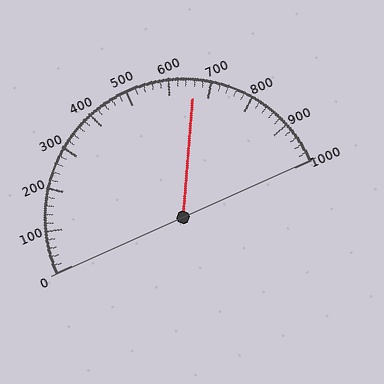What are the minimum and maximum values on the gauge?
The gauge ranges from 0 to 1000.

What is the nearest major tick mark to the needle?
The nearest major tick mark is 700.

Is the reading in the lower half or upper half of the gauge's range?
The reading is in the upper half of the range (0 to 1000).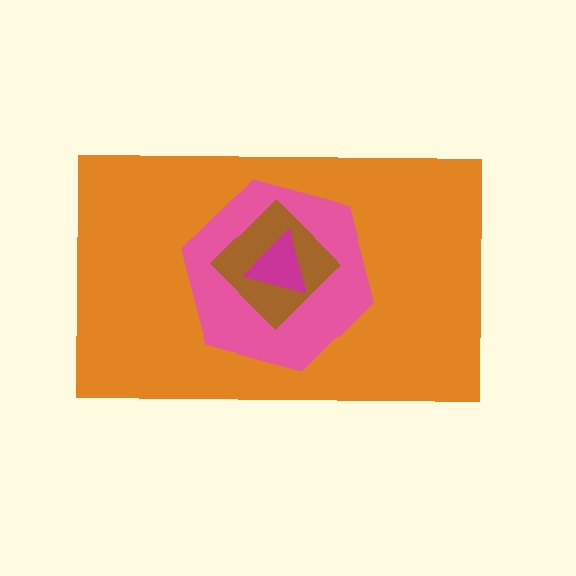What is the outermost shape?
The orange rectangle.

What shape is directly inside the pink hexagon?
The brown diamond.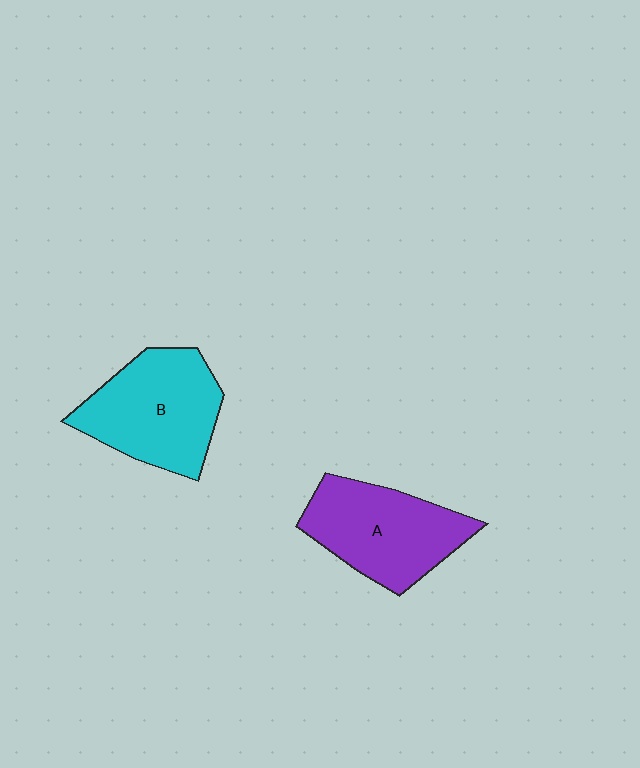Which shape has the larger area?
Shape B (cyan).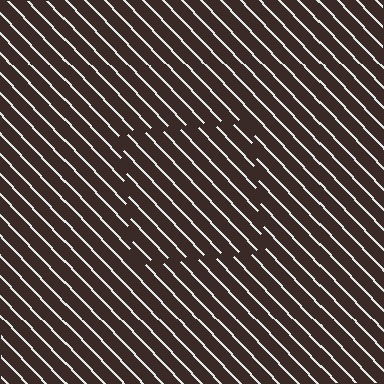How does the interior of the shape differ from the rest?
The interior of the shape contains the same grating, shifted by half a period — the contour is defined by the phase discontinuity where line-ends from the inner and outer gratings abut.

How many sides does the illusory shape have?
4 sides — the line-ends trace a square.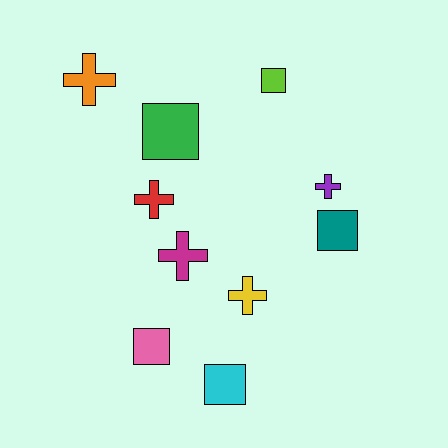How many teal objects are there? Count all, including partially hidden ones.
There is 1 teal object.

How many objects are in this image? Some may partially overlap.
There are 10 objects.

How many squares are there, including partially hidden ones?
There are 5 squares.